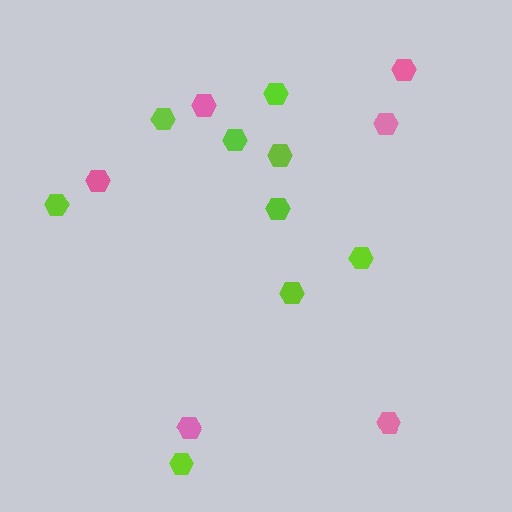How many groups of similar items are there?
There are 2 groups: one group of pink hexagons (6) and one group of lime hexagons (9).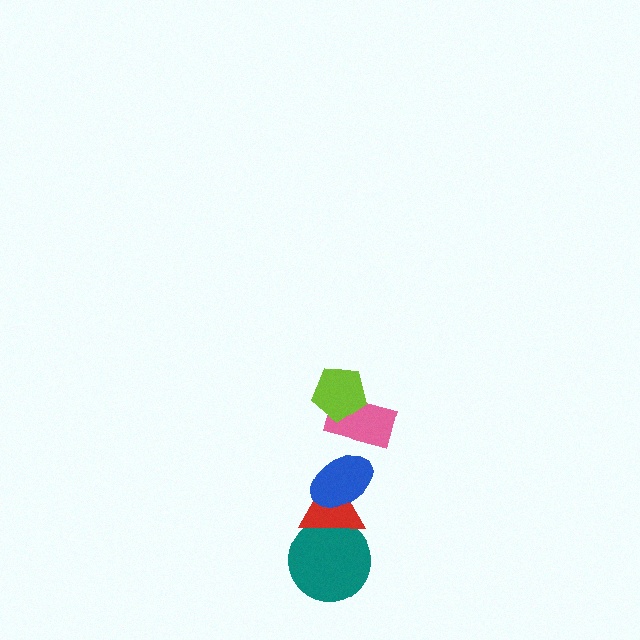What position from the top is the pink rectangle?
The pink rectangle is 2nd from the top.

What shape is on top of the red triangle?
The blue ellipse is on top of the red triangle.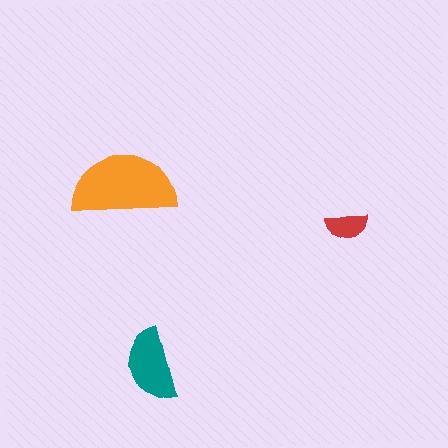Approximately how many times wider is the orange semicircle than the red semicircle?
About 2.5 times wider.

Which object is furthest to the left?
The orange semicircle is leftmost.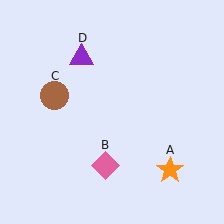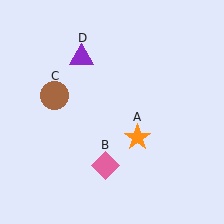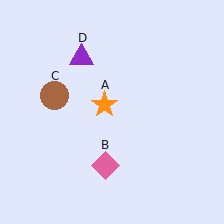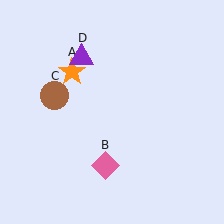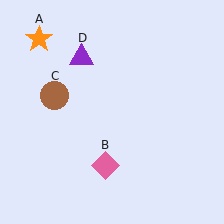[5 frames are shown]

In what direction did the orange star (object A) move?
The orange star (object A) moved up and to the left.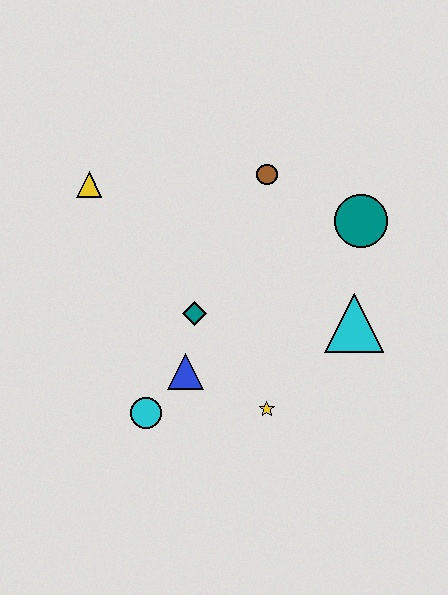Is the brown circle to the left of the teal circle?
Yes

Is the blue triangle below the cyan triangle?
Yes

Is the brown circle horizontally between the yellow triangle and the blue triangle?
No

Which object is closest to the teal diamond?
The blue triangle is closest to the teal diamond.